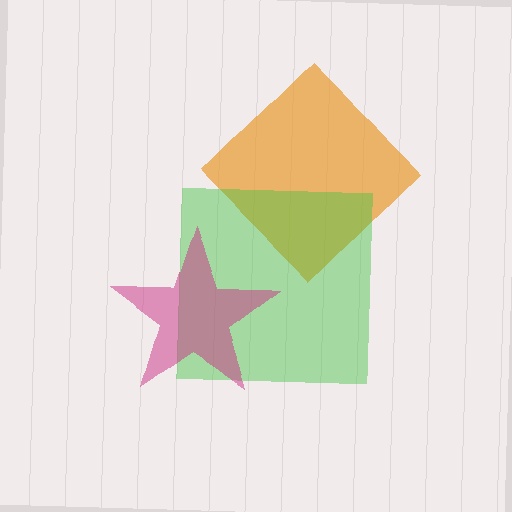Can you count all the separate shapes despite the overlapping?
Yes, there are 3 separate shapes.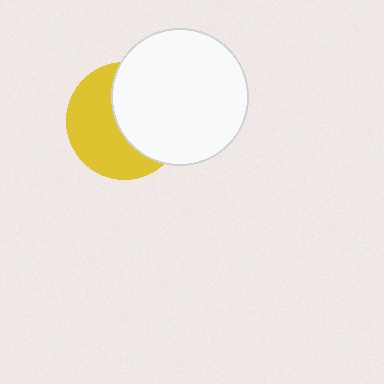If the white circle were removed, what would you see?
You would see the complete yellow circle.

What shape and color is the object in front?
The object in front is a white circle.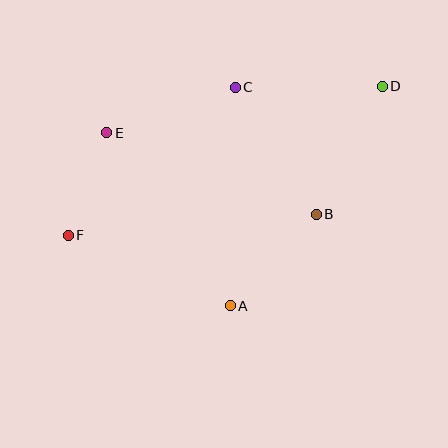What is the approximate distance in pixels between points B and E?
The distance between B and E is approximately 225 pixels.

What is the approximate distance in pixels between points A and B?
The distance between A and B is approximately 126 pixels.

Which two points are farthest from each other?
Points D and F are farthest from each other.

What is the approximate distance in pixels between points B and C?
The distance between B and C is approximately 151 pixels.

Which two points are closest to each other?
Points E and F are closest to each other.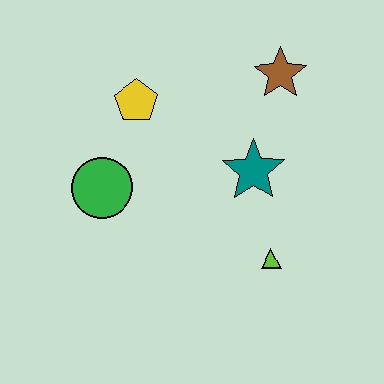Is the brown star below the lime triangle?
No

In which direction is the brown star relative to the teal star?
The brown star is above the teal star.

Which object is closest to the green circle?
The yellow pentagon is closest to the green circle.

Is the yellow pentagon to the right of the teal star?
No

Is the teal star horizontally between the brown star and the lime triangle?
No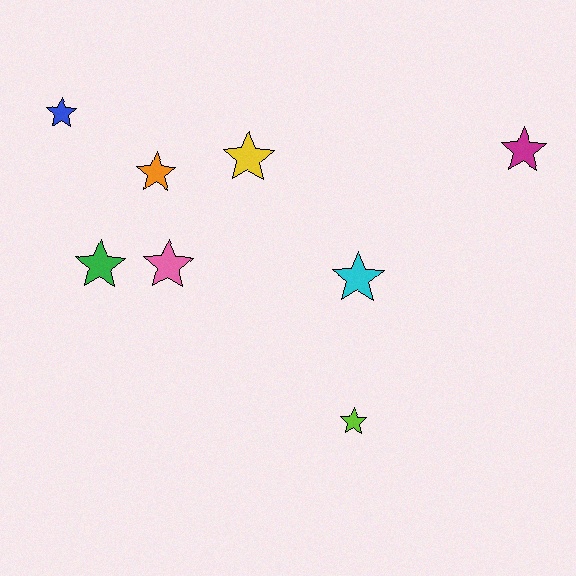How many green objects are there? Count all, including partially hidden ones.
There is 1 green object.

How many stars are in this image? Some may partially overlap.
There are 8 stars.